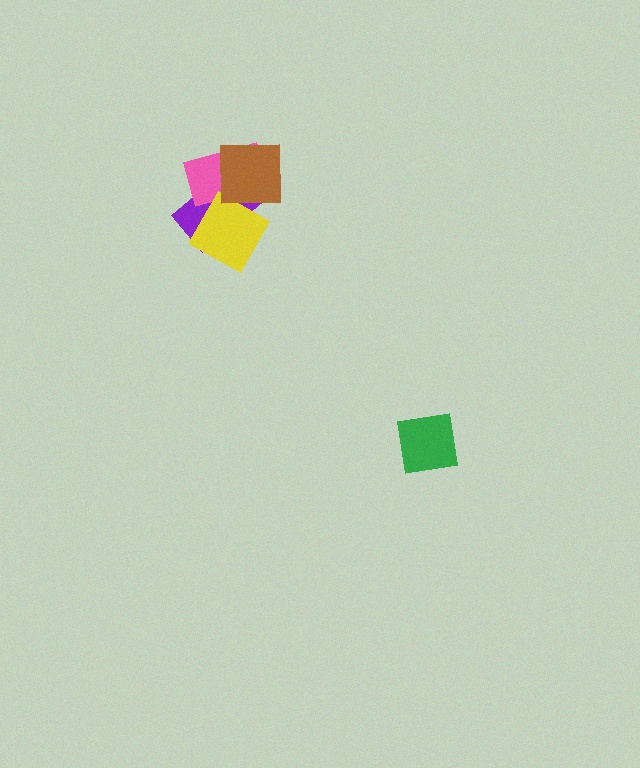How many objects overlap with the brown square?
3 objects overlap with the brown square.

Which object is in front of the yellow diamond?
The brown square is in front of the yellow diamond.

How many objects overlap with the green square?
0 objects overlap with the green square.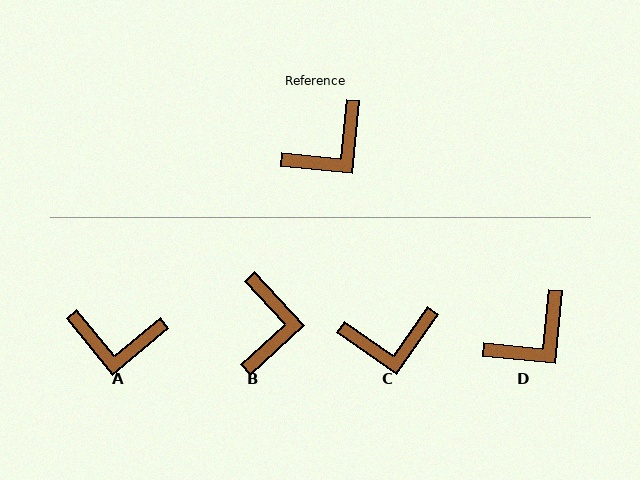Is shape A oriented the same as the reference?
No, it is off by about 45 degrees.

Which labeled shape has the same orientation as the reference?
D.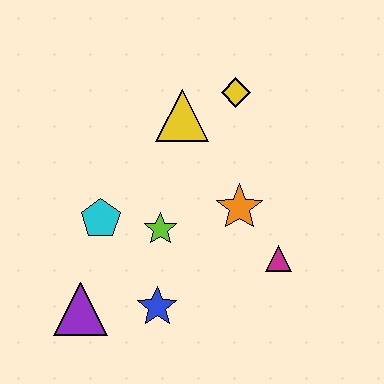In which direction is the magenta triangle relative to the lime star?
The magenta triangle is to the right of the lime star.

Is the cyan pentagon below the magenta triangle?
No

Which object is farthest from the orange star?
The purple triangle is farthest from the orange star.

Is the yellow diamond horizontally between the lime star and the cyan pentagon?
No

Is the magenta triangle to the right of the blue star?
Yes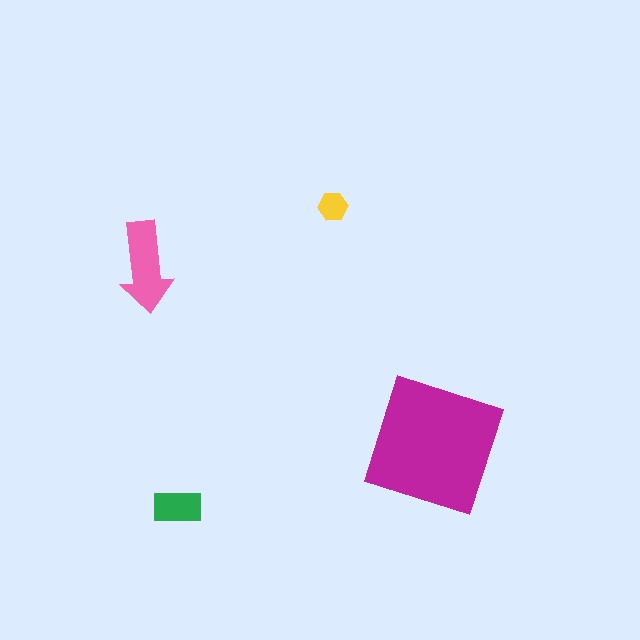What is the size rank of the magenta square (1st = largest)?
1st.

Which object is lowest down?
The green rectangle is bottommost.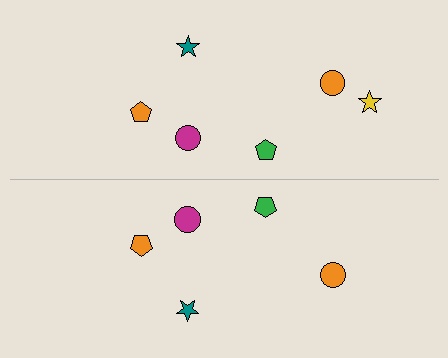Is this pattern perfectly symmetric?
No, the pattern is not perfectly symmetric. A yellow star is missing from the bottom side.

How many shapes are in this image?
There are 11 shapes in this image.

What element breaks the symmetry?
A yellow star is missing from the bottom side.